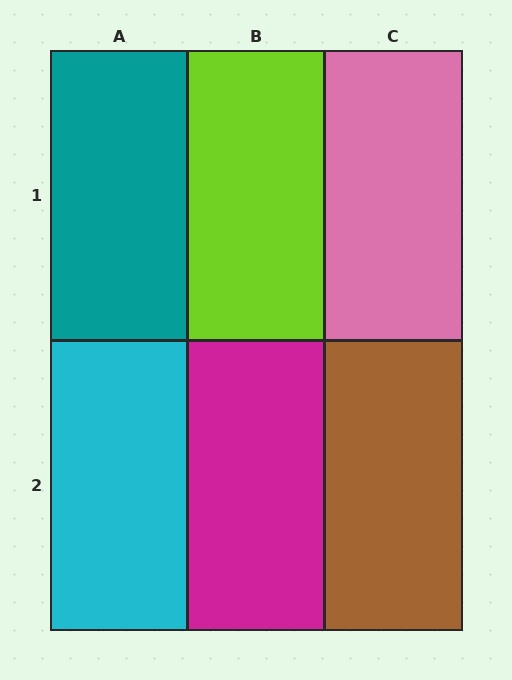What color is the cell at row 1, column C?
Pink.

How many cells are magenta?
1 cell is magenta.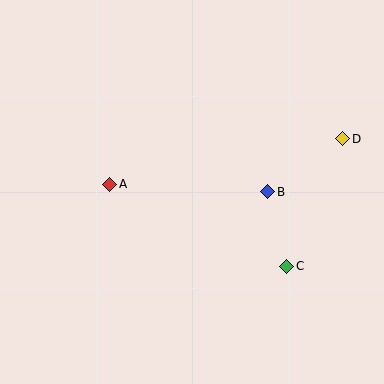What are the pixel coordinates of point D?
Point D is at (343, 139).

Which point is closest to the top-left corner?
Point A is closest to the top-left corner.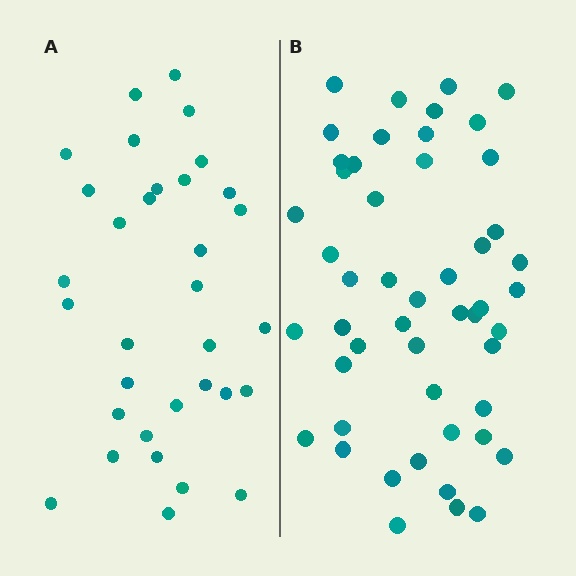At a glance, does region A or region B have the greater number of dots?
Region B (the right region) has more dots.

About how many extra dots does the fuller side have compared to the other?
Region B has approximately 15 more dots than region A.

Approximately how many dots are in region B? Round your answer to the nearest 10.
About 50 dots.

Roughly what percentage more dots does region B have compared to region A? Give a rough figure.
About 50% more.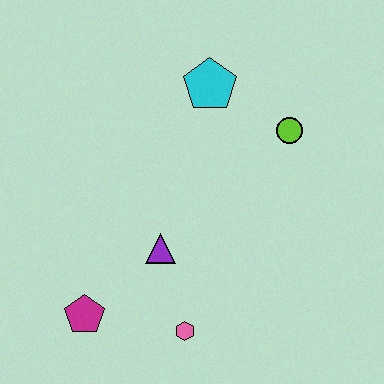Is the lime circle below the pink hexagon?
No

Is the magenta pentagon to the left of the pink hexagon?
Yes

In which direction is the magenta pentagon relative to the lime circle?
The magenta pentagon is to the left of the lime circle.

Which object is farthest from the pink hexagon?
The cyan pentagon is farthest from the pink hexagon.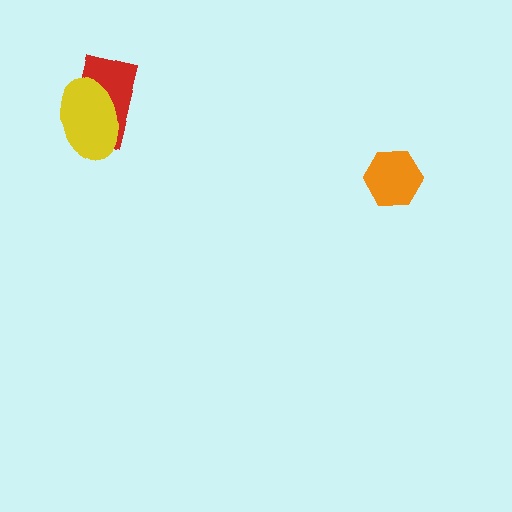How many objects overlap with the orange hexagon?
0 objects overlap with the orange hexagon.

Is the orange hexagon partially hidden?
No, no other shape covers it.